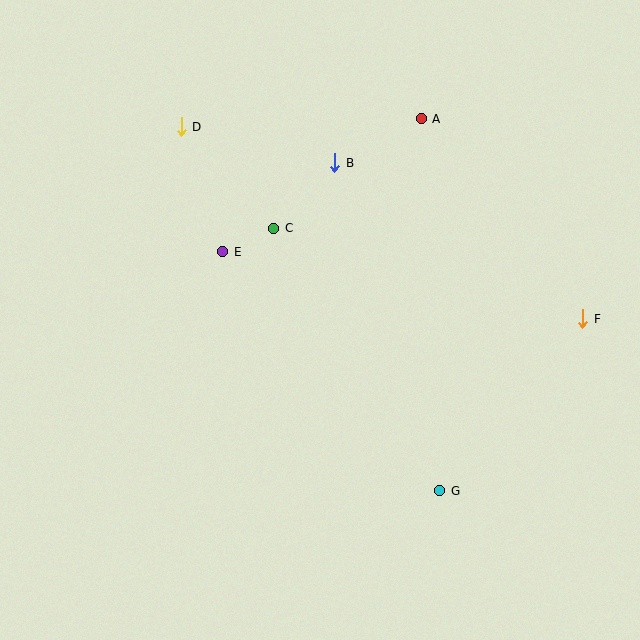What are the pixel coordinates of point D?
Point D is at (181, 127).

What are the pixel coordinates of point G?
Point G is at (440, 491).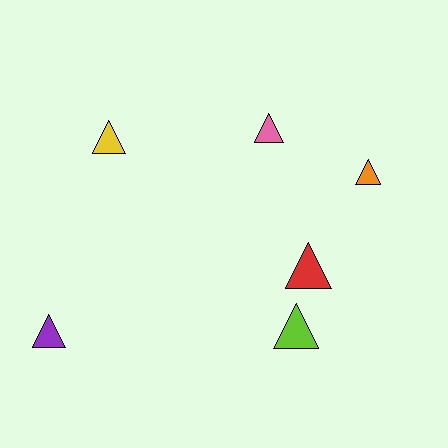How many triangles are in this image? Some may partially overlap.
There are 6 triangles.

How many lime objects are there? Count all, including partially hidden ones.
There is 1 lime object.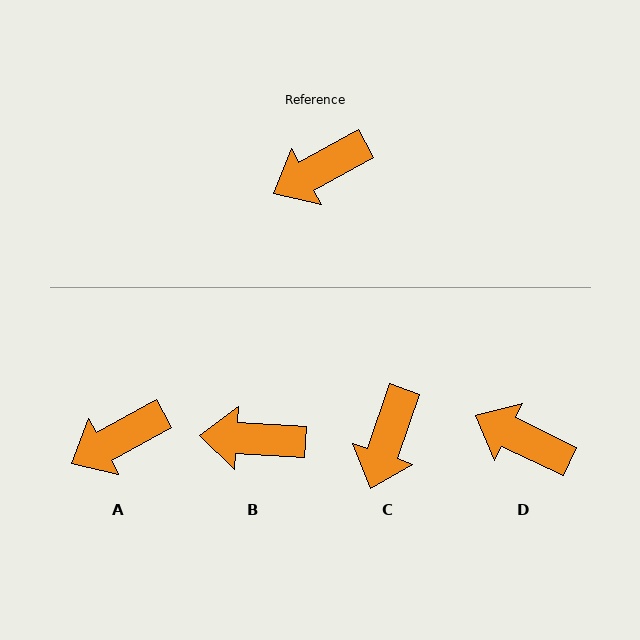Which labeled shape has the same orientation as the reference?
A.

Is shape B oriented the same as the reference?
No, it is off by about 32 degrees.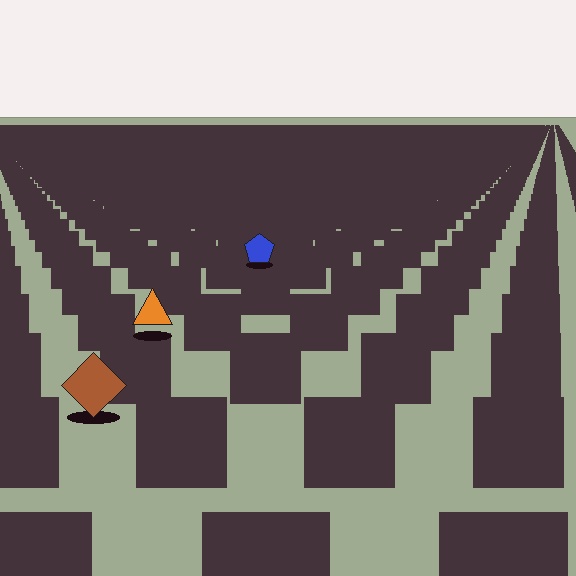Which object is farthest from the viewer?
The blue pentagon is farthest from the viewer. It appears smaller and the ground texture around it is denser.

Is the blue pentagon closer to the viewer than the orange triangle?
No. The orange triangle is closer — you can tell from the texture gradient: the ground texture is coarser near it.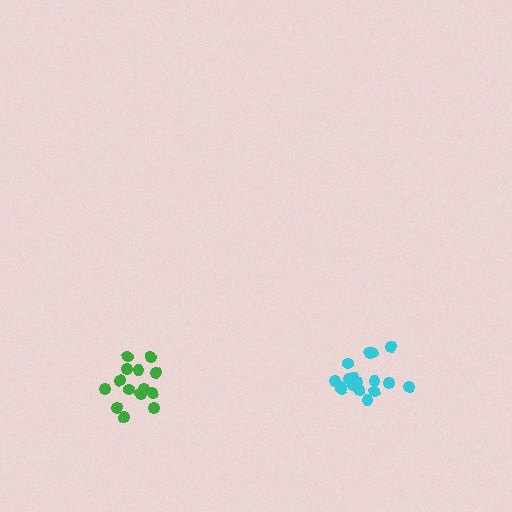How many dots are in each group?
Group 1: 17 dots, Group 2: 14 dots (31 total).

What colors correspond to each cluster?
The clusters are colored: cyan, green.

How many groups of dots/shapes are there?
There are 2 groups.